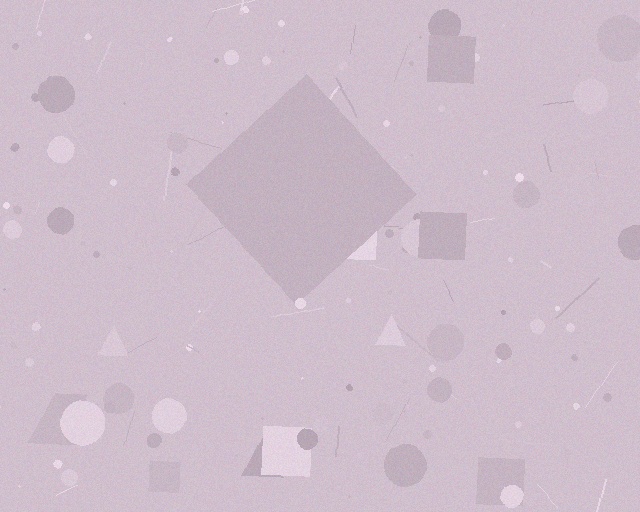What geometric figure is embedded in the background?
A diamond is embedded in the background.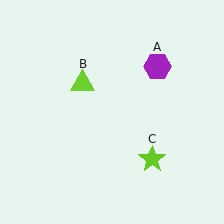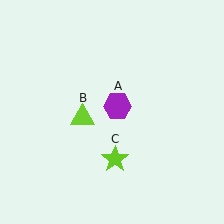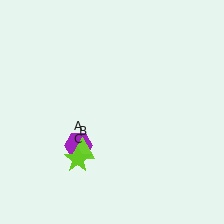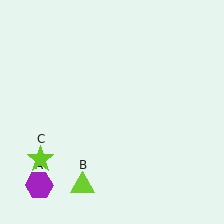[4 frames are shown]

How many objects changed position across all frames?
3 objects changed position: purple hexagon (object A), lime triangle (object B), lime star (object C).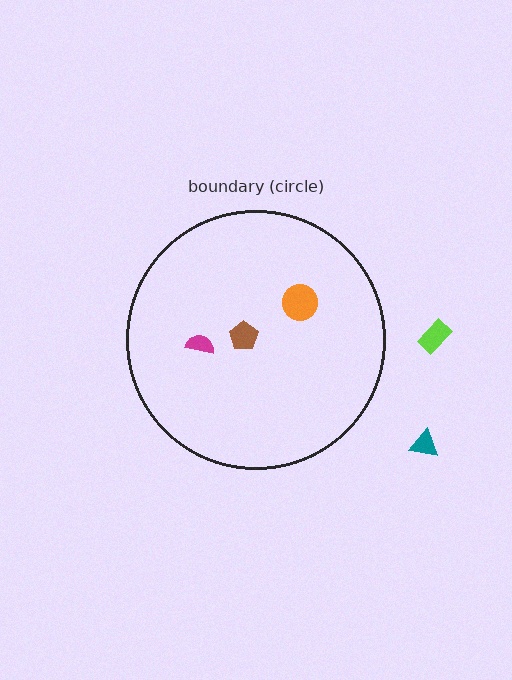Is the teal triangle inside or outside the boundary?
Outside.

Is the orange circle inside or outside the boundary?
Inside.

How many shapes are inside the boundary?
3 inside, 2 outside.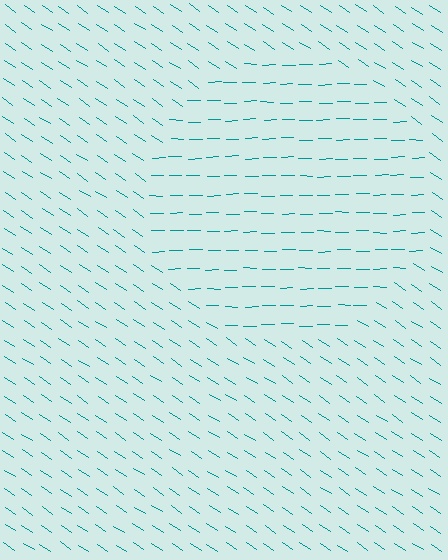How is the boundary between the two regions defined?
The boundary is defined purely by a change in line orientation (approximately 34 degrees difference). All lines are the same color and thickness.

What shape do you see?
I see a circle.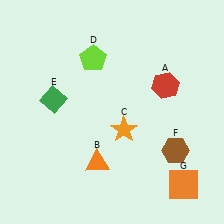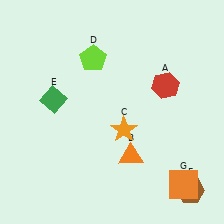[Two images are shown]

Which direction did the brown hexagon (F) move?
The brown hexagon (F) moved down.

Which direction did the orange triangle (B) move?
The orange triangle (B) moved right.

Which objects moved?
The objects that moved are: the orange triangle (B), the brown hexagon (F).